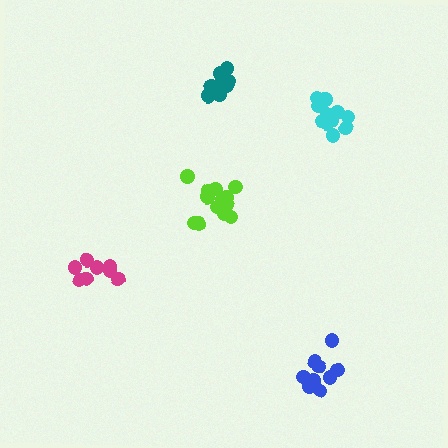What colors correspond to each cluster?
The clusters are colored: lime, cyan, magenta, blue, teal.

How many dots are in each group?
Group 1: 14 dots, Group 2: 14 dots, Group 3: 8 dots, Group 4: 9 dots, Group 5: 8 dots (53 total).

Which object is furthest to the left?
The magenta cluster is leftmost.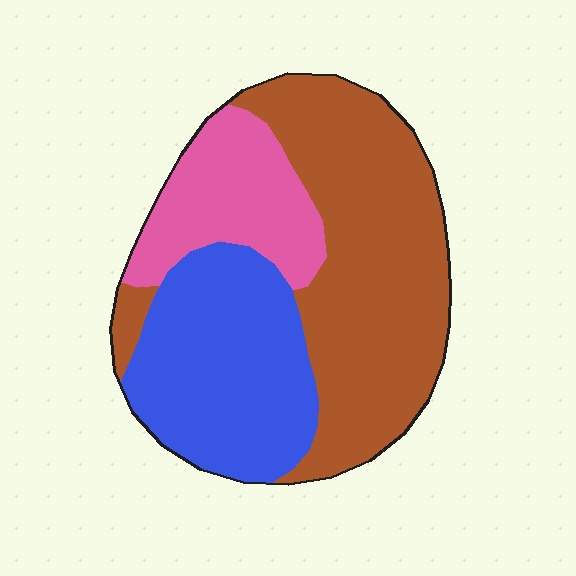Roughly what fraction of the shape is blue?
Blue takes up about one third (1/3) of the shape.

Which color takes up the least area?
Pink, at roughly 20%.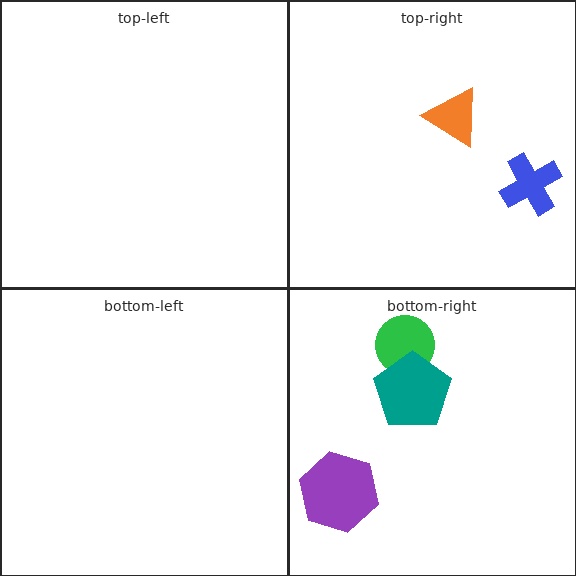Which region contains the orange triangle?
The top-right region.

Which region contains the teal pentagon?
The bottom-right region.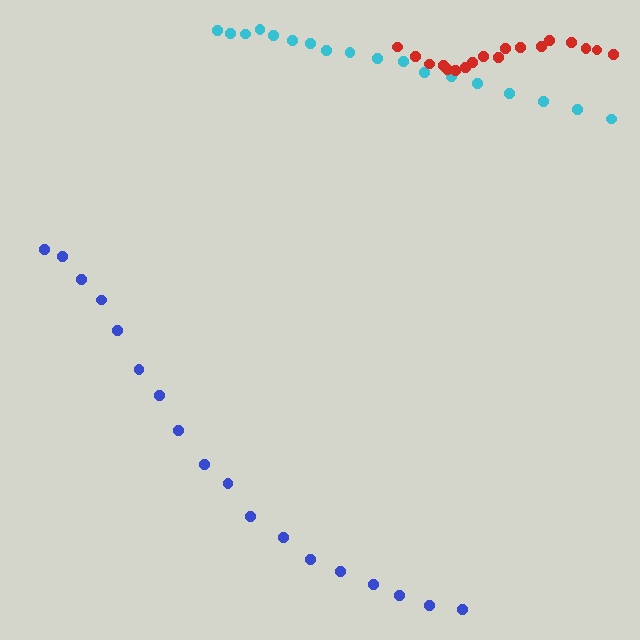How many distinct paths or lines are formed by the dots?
There are 3 distinct paths.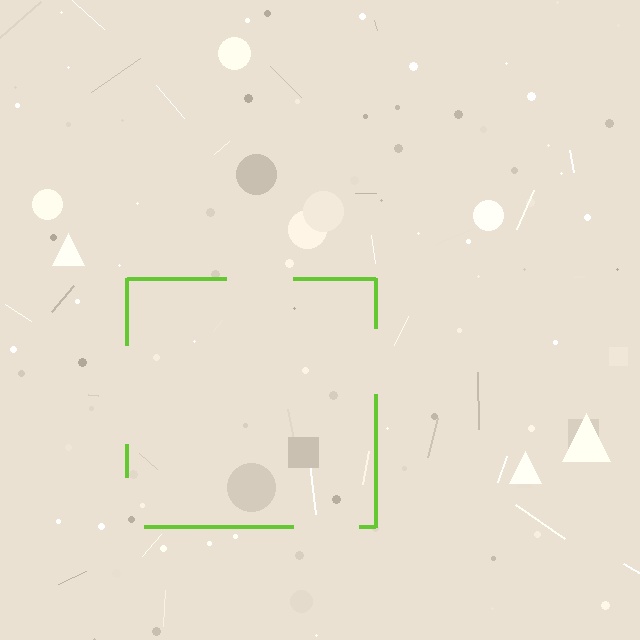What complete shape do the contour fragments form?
The contour fragments form a square.